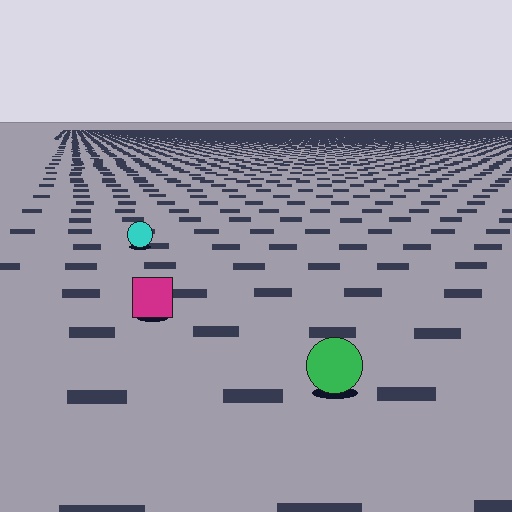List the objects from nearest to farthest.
From nearest to farthest: the green circle, the magenta square, the cyan circle.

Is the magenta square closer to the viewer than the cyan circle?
Yes. The magenta square is closer — you can tell from the texture gradient: the ground texture is coarser near it.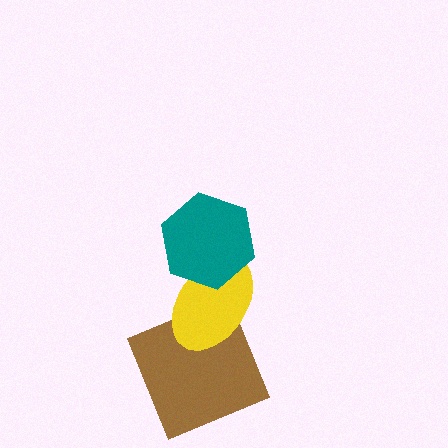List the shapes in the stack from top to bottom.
From top to bottom: the teal hexagon, the yellow ellipse, the brown square.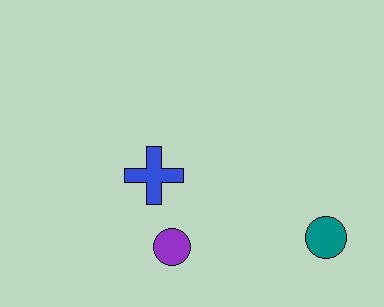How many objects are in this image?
There are 3 objects.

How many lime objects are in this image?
There are no lime objects.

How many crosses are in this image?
There is 1 cross.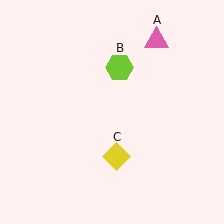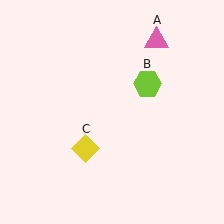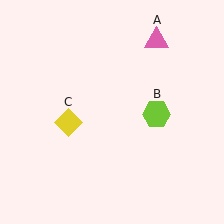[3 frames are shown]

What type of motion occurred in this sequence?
The lime hexagon (object B), yellow diamond (object C) rotated clockwise around the center of the scene.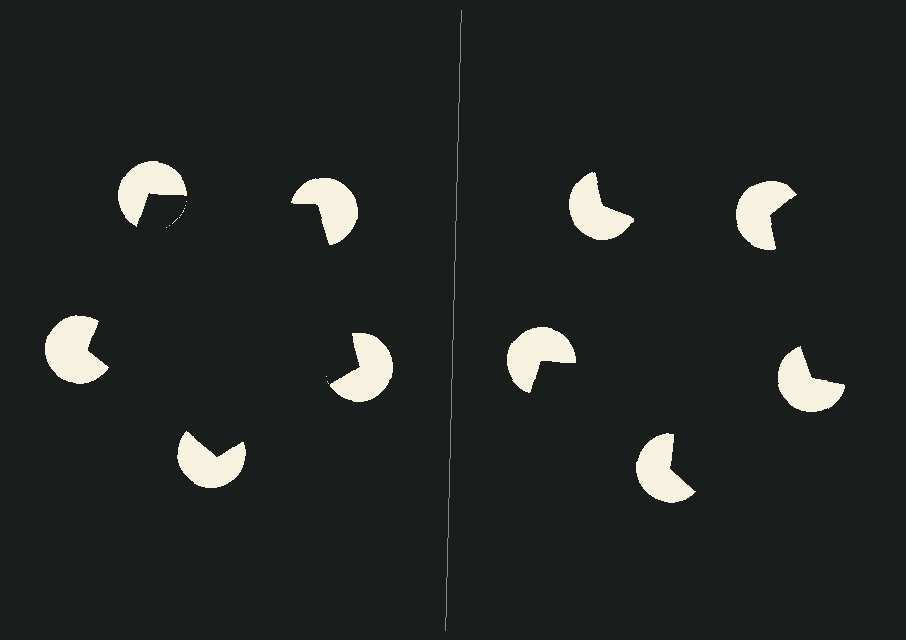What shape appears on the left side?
An illusory pentagon.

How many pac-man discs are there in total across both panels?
10 — 5 on each side.